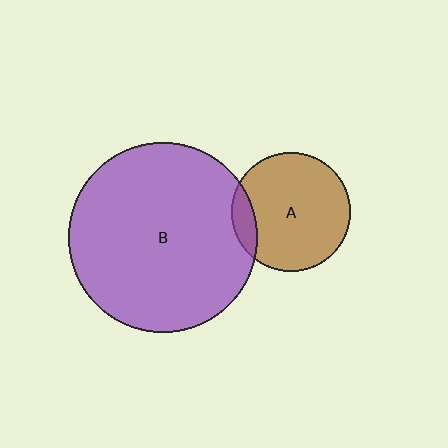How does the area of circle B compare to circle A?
Approximately 2.6 times.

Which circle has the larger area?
Circle B (purple).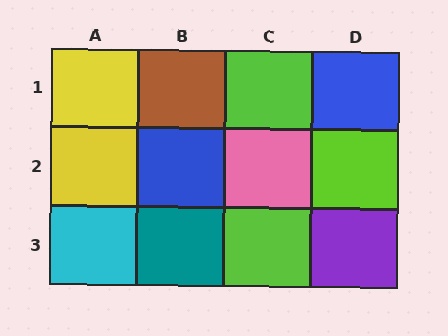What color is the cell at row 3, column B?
Teal.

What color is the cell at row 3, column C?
Lime.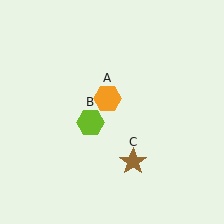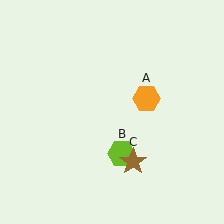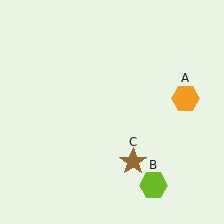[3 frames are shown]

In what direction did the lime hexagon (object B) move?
The lime hexagon (object B) moved down and to the right.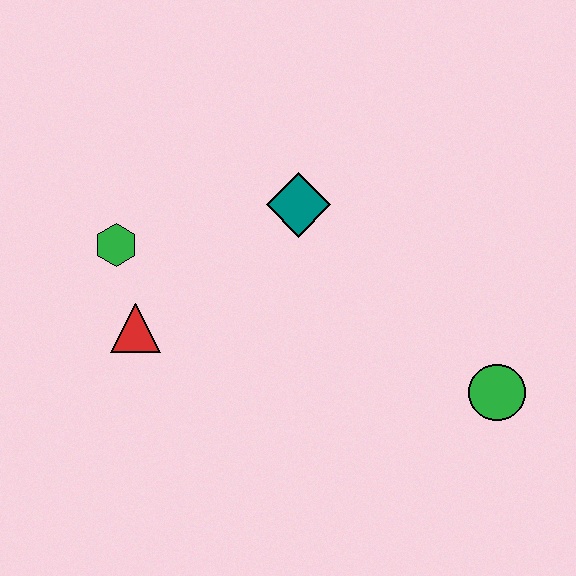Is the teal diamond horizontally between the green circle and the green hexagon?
Yes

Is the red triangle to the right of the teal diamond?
No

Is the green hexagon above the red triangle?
Yes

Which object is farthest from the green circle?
The green hexagon is farthest from the green circle.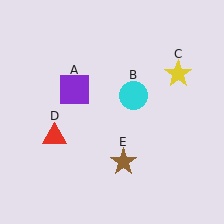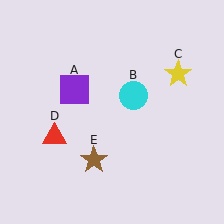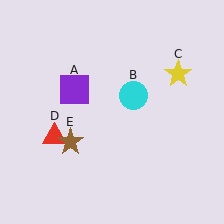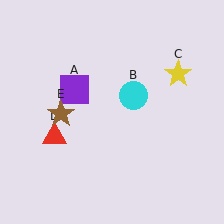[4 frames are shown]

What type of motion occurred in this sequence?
The brown star (object E) rotated clockwise around the center of the scene.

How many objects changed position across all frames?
1 object changed position: brown star (object E).